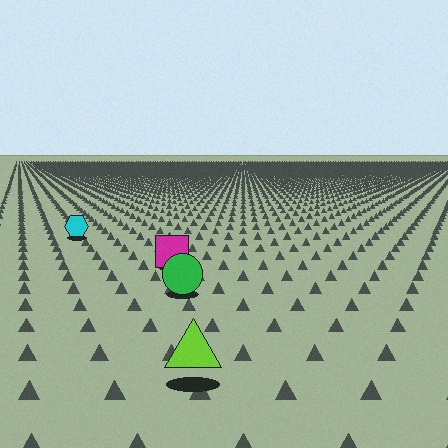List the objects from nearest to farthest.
From nearest to farthest: the lime triangle, the green circle, the magenta square, the cyan hexagon.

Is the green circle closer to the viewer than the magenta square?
Yes. The green circle is closer — you can tell from the texture gradient: the ground texture is coarser near it.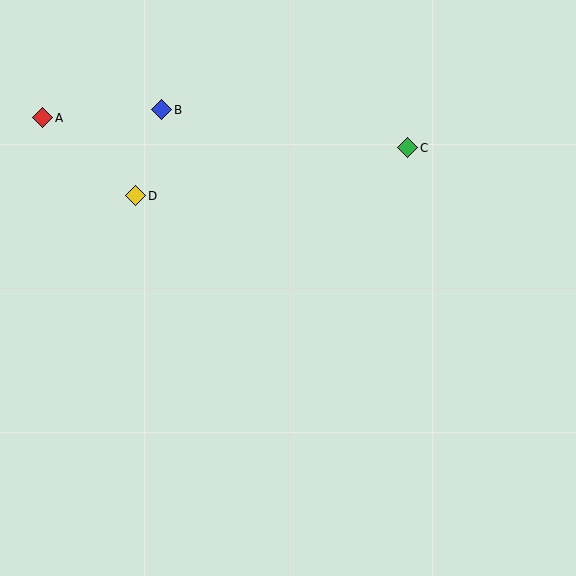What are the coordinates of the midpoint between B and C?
The midpoint between B and C is at (285, 129).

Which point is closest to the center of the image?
Point D at (136, 196) is closest to the center.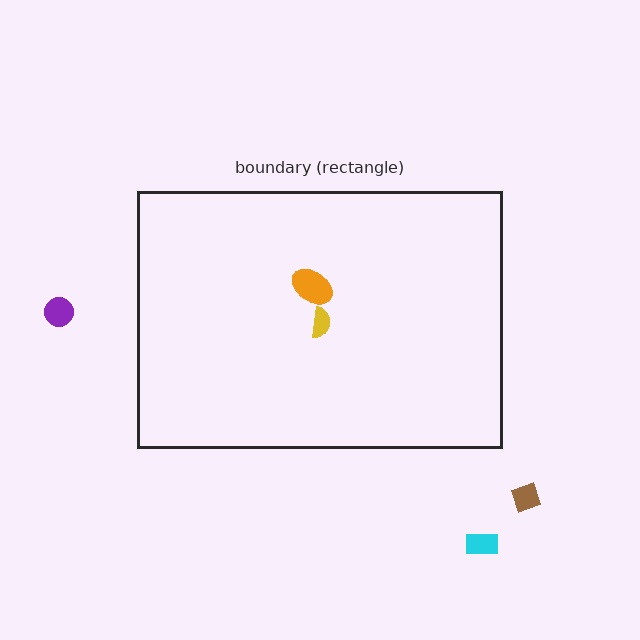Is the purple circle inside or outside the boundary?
Outside.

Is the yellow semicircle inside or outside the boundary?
Inside.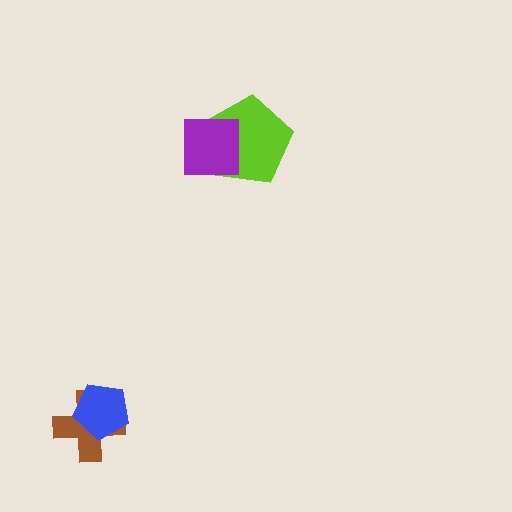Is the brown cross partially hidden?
Yes, it is partially covered by another shape.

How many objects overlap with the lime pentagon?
1 object overlaps with the lime pentagon.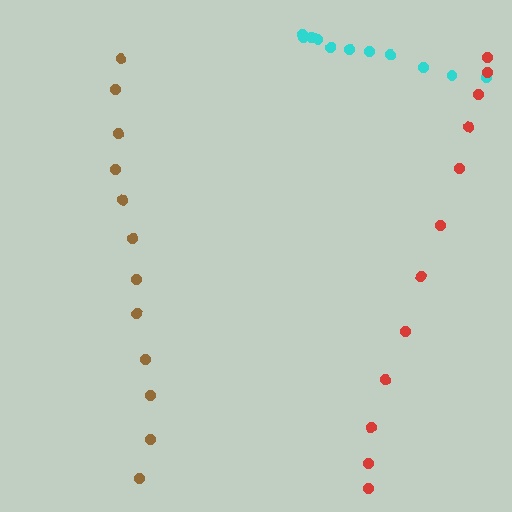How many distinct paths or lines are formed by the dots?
There are 3 distinct paths.